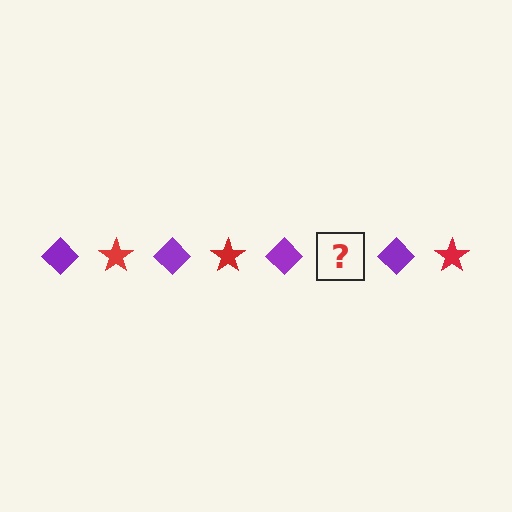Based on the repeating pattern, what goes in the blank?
The blank should be a red star.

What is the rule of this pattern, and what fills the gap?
The rule is that the pattern alternates between purple diamond and red star. The gap should be filled with a red star.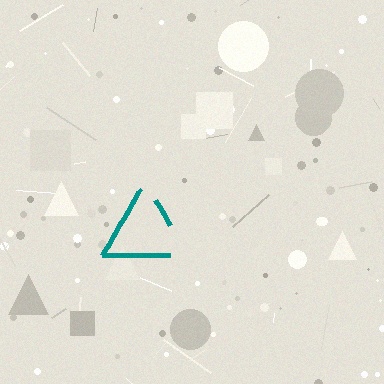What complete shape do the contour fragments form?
The contour fragments form a triangle.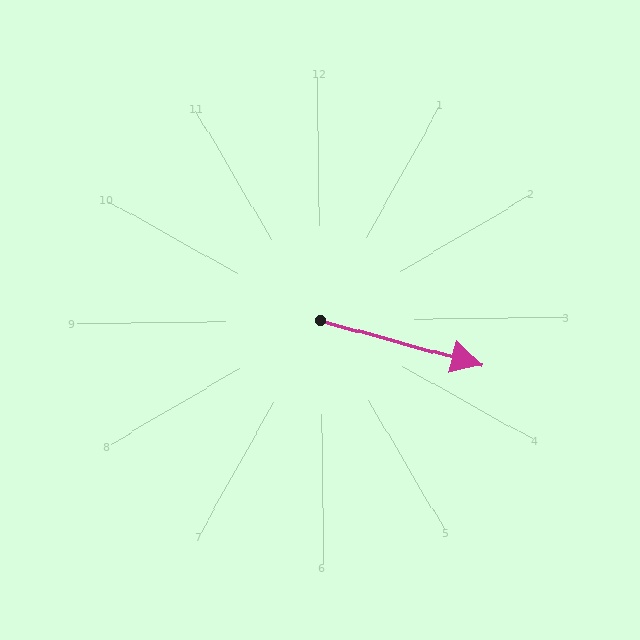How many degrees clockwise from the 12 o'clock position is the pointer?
Approximately 106 degrees.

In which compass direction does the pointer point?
East.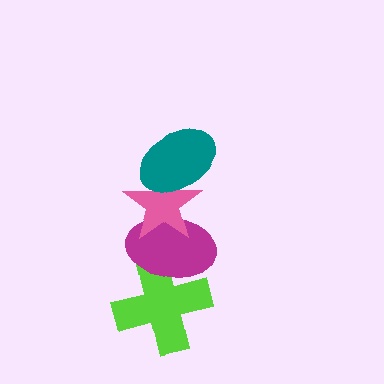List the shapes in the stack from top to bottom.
From top to bottom: the teal ellipse, the pink star, the magenta ellipse, the lime cross.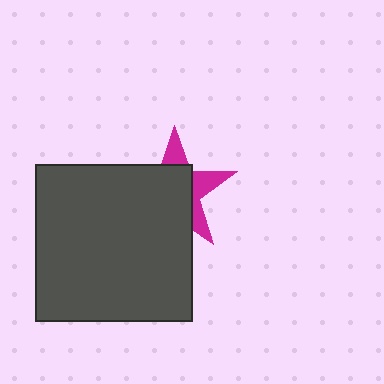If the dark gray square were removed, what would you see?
You would see the complete magenta star.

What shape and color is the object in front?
The object in front is a dark gray square.